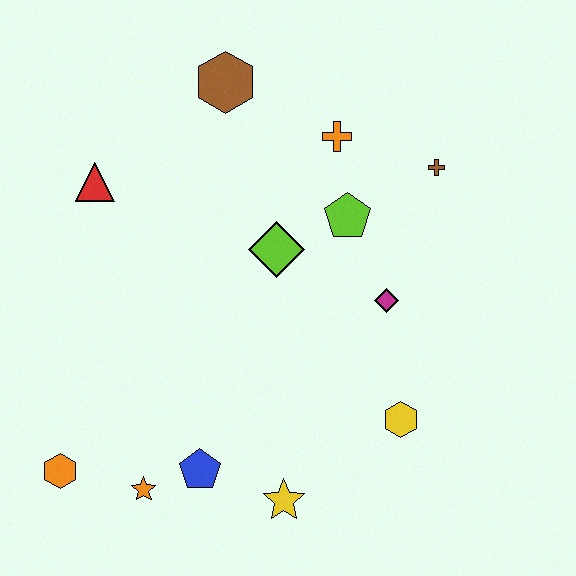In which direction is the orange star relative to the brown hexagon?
The orange star is below the brown hexagon.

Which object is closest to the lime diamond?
The lime pentagon is closest to the lime diamond.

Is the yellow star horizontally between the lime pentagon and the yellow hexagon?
No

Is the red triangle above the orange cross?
No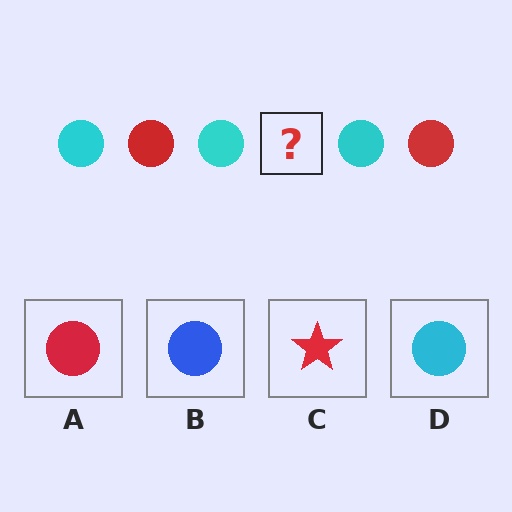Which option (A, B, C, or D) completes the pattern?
A.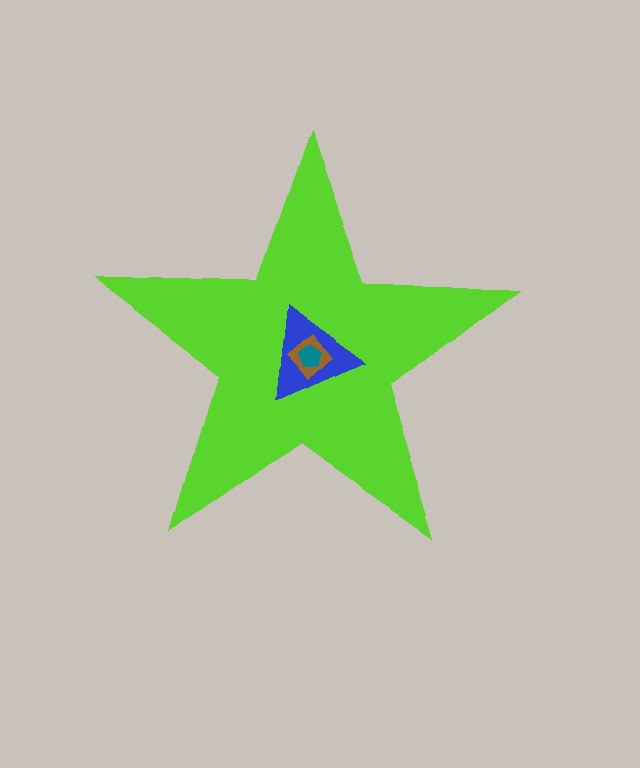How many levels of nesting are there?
4.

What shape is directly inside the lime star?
The blue triangle.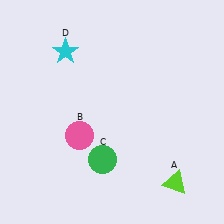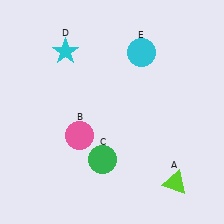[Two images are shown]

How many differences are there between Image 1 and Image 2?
There is 1 difference between the two images.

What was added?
A cyan circle (E) was added in Image 2.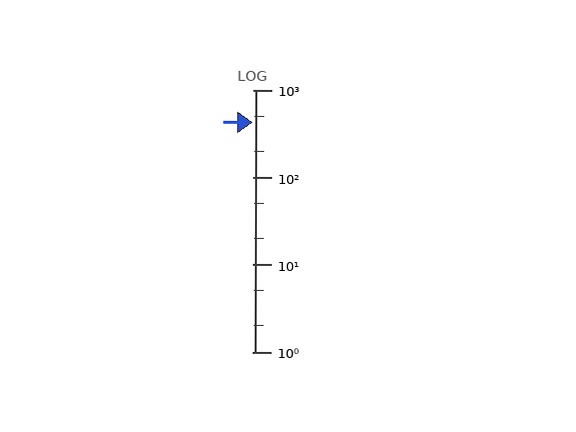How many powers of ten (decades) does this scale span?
The scale spans 3 decades, from 1 to 1000.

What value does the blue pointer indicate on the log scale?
The pointer indicates approximately 430.